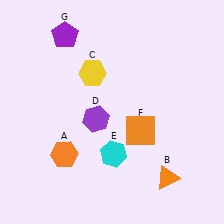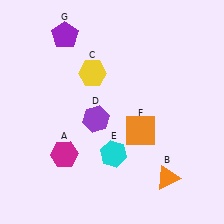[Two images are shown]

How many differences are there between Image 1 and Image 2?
There is 1 difference between the two images.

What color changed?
The hexagon (A) changed from orange in Image 1 to magenta in Image 2.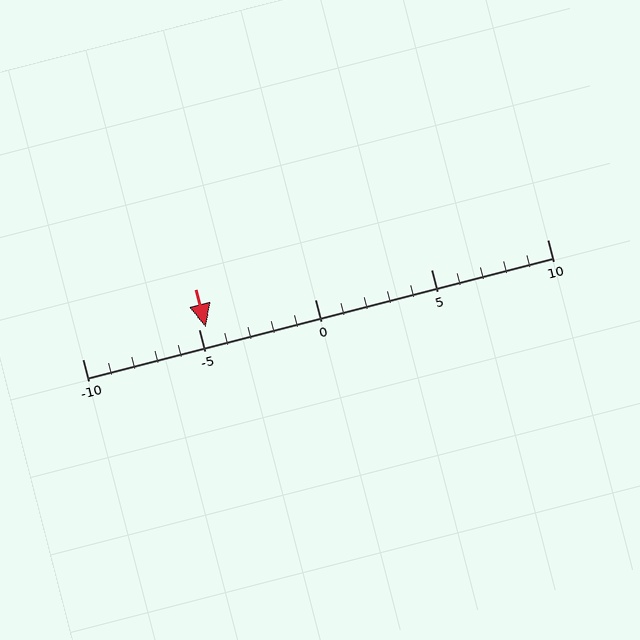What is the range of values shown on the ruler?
The ruler shows values from -10 to 10.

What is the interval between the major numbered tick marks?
The major tick marks are spaced 5 units apart.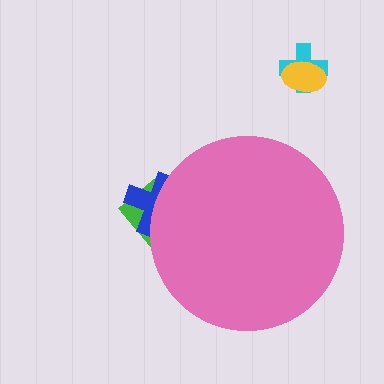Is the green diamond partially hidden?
Yes, the green diamond is partially hidden behind the pink circle.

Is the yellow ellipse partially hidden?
No, the yellow ellipse is fully visible.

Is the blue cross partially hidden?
Yes, the blue cross is partially hidden behind the pink circle.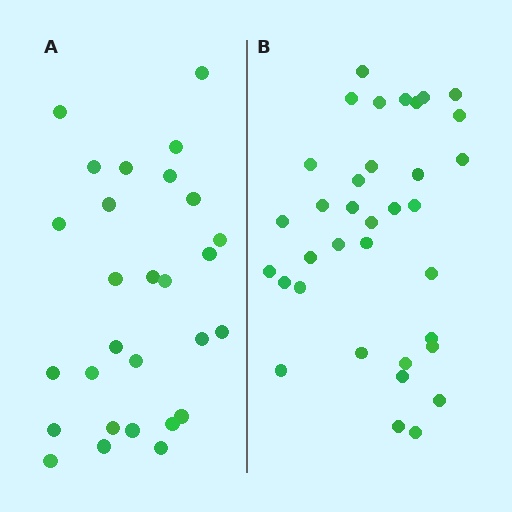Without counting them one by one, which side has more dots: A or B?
Region B (the right region) has more dots.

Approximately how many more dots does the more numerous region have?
Region B has roughly 8 or so more dots than region A.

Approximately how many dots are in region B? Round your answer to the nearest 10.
About 40 dots. (The exact count is 35, which rounds to 40.)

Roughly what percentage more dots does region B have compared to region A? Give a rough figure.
About 25% more.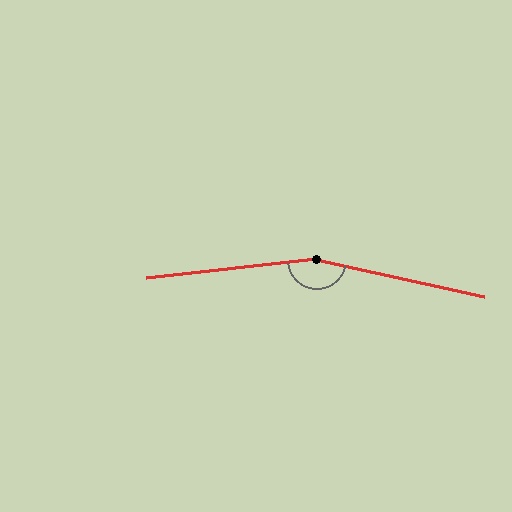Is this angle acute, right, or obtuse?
It is obtuse.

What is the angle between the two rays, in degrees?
Approximately 162 degrees.